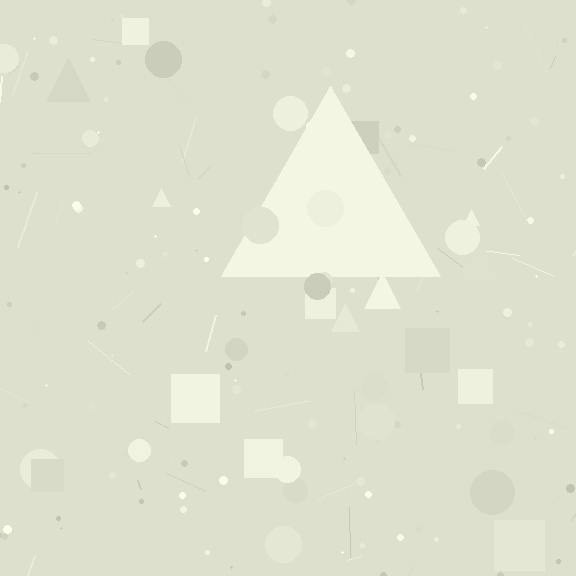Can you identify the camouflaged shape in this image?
The camouflaged shape is a triangle.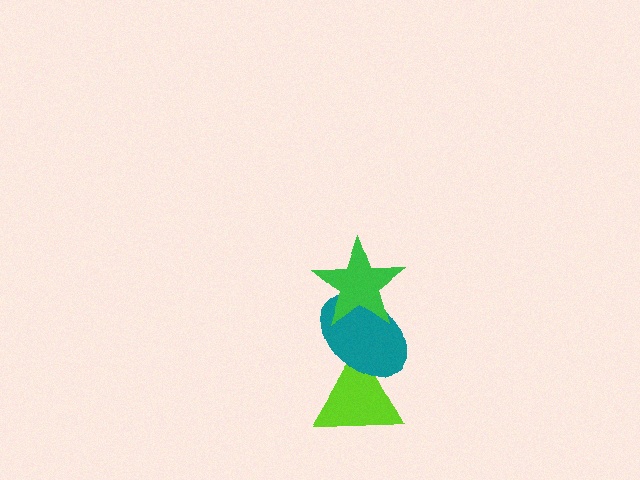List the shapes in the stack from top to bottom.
From top to bottom: the green star, the teal ellipse, the lime triangle.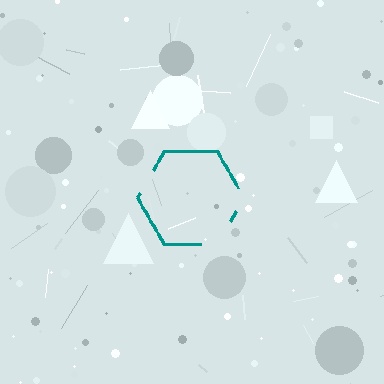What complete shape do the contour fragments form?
The contour fragments form a hexagon.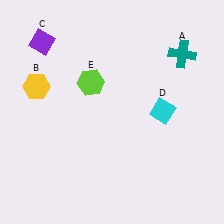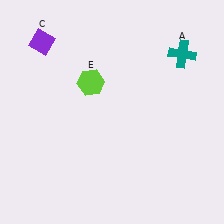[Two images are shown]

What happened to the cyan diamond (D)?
The cyan diamond (D) was removed in Image 2. It was in the top-right area of Image 1.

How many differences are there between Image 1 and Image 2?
There are 2 differences between the two images.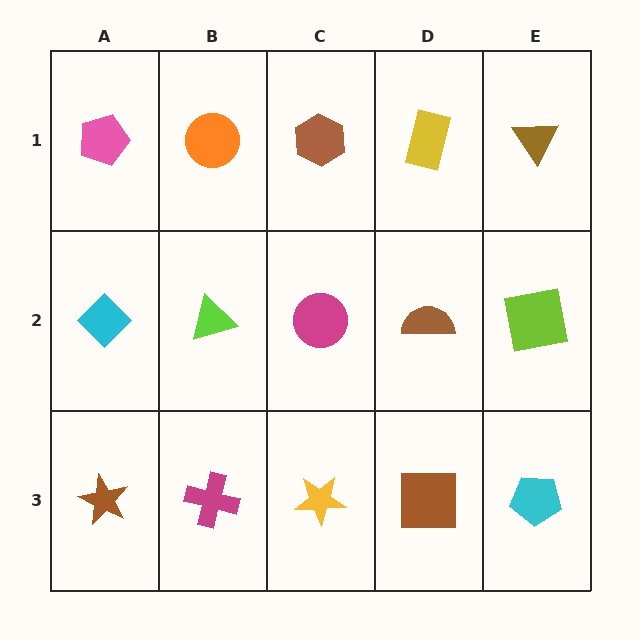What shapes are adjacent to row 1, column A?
A cyan diamond (row 2, column A), an orange circle (row 1, column B).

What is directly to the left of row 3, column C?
A magenta cross.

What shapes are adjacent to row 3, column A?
A cyan diamond (row 2, column A), a magenta cross (row 3, column B).